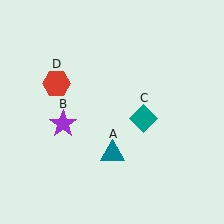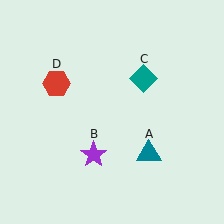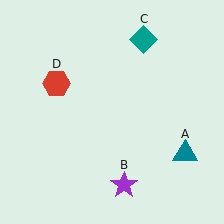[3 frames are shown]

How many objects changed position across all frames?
3 objects changed position: teal triangle (object A), purple star (object B), teal diamond (object C).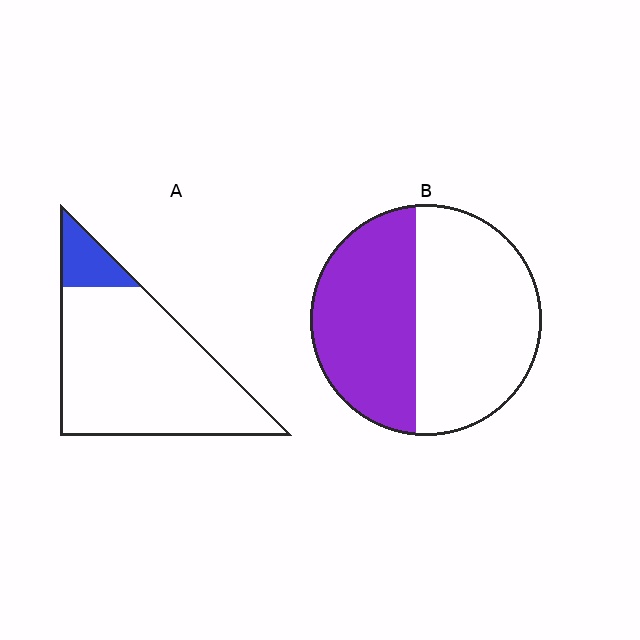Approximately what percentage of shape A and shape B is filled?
A is approximately 15% and B is approximately 45%.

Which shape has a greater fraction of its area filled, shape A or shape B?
Shape B.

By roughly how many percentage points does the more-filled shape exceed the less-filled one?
By roughly 30 percentage points (B over A).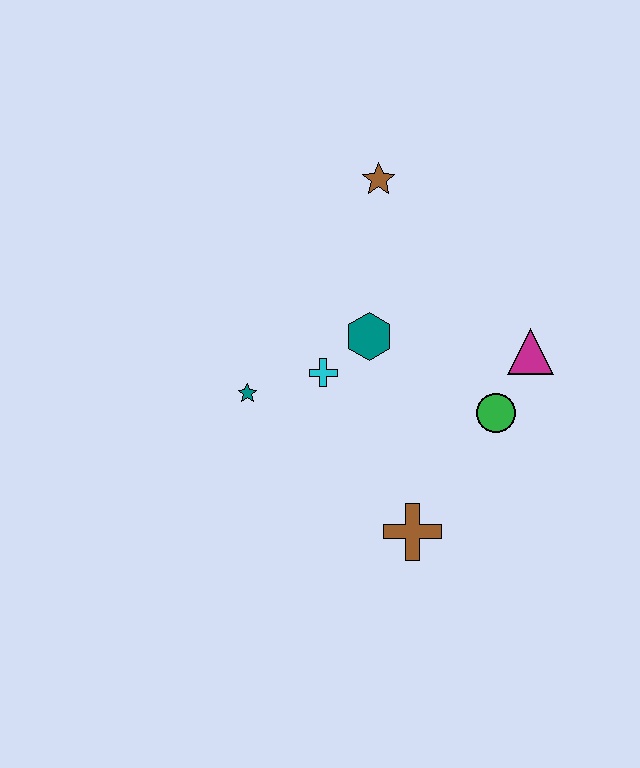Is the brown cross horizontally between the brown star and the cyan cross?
No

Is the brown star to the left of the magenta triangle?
Yes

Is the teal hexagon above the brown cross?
Yes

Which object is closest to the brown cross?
The green circle is closest to the brown cross.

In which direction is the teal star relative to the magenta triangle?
The teal star is to the left of the magenta triangle.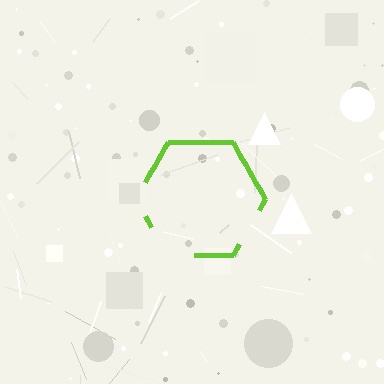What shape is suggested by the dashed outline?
The dashed outline suggests a hexagon.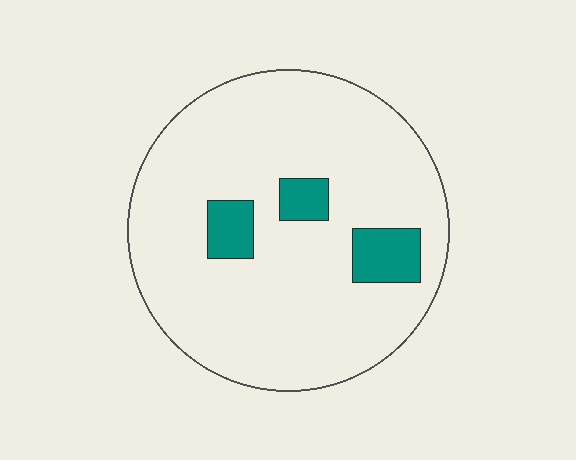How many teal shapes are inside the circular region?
3.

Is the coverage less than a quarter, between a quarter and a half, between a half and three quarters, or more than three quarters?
Less than a quarter.